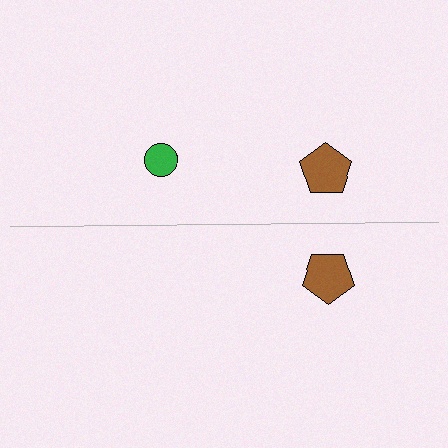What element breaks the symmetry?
A green circle is missing from the bottom side.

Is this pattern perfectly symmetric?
No, the pattern is not perfectly symmetric. A green circle is missing from the bottom side.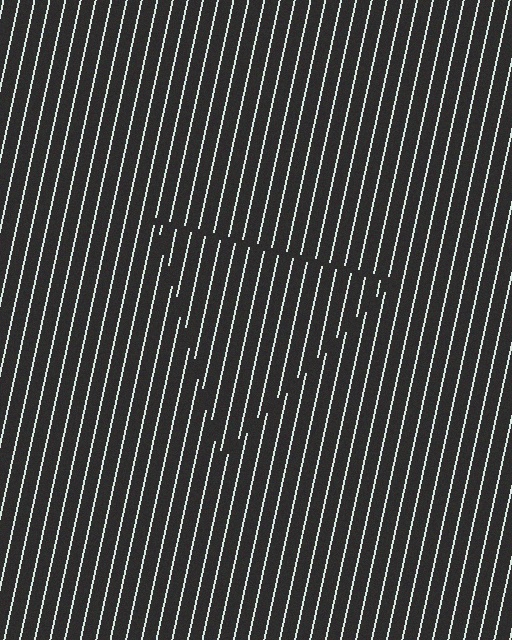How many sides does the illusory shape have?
3 sides — the line-ends trace a triangle.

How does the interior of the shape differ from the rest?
The interior of the shape contains the same grating, shifted by half a period — the contour is defined by the phase discontinuity where line-ends from the inner and outer gratings abut.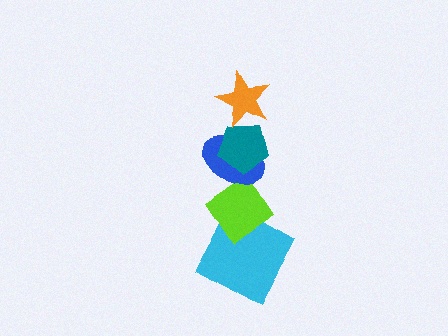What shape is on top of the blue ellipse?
The teal pentagon is on top of the blue ellipse.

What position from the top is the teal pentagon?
The teal pentagon is 2nd from the top.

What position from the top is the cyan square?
The cyan square is 5th from the top.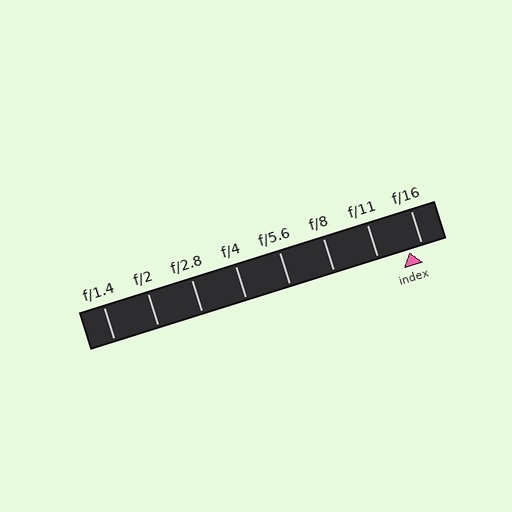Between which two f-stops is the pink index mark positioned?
The index mark is between f/11 and f/16.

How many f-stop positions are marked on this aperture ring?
There are 8 f-stop positions marked.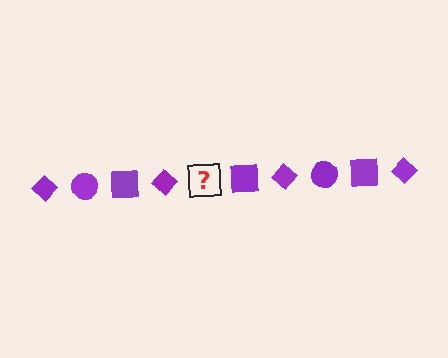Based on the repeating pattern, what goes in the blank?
The blank should be a purple circle.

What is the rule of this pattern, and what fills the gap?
The rule is that the pattern cycles through diamond, circle, square shapes in purple. The gap should be filled with a purple circle.